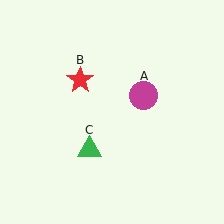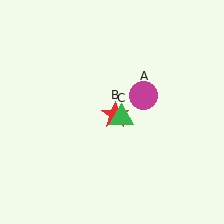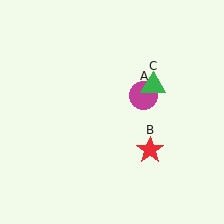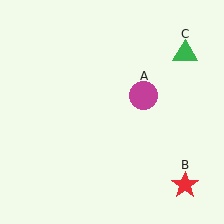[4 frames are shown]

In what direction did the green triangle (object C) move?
The green triangle (object C) moved up and to the right.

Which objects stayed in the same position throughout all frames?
Magenta circle (object A) remained stationary.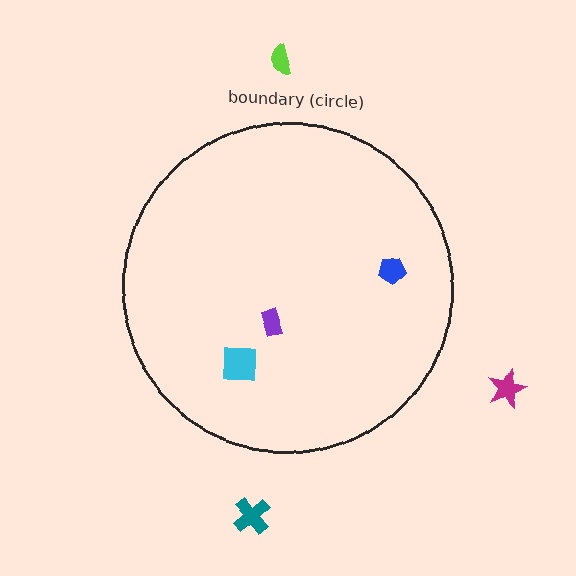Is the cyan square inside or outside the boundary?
Inside.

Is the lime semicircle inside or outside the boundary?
Outside.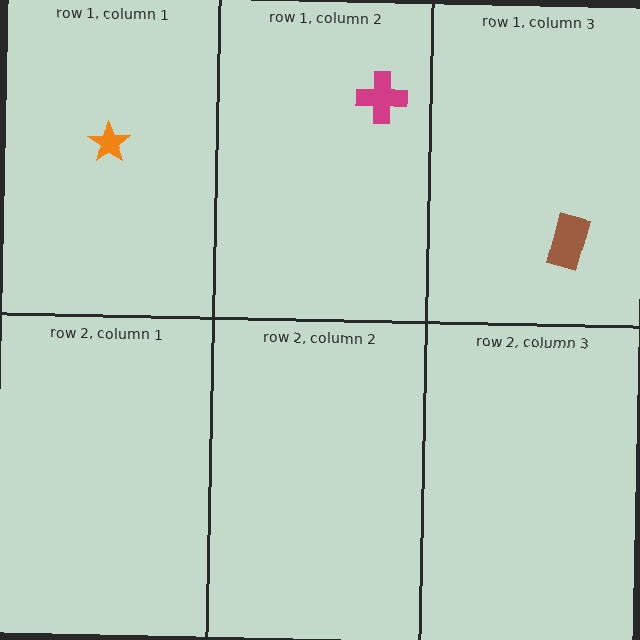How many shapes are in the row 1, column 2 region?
1.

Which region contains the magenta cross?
The row 1, column 2 region.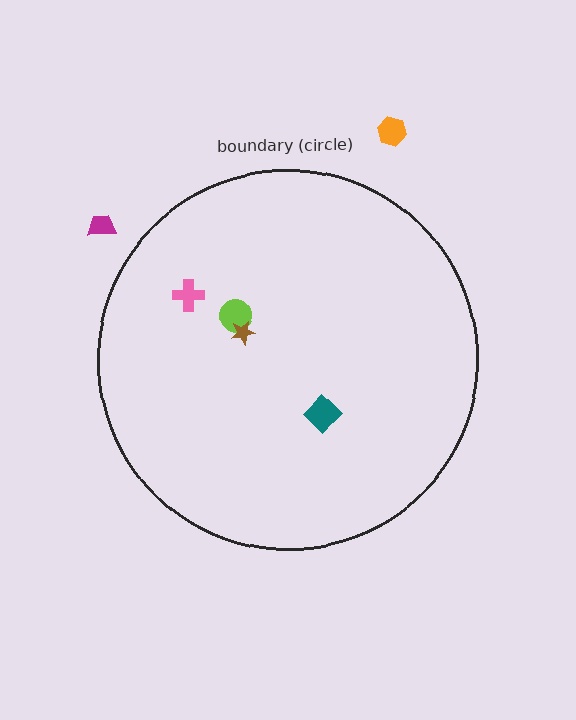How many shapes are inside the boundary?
4 inside, 2 outside.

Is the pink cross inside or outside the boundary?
Inside.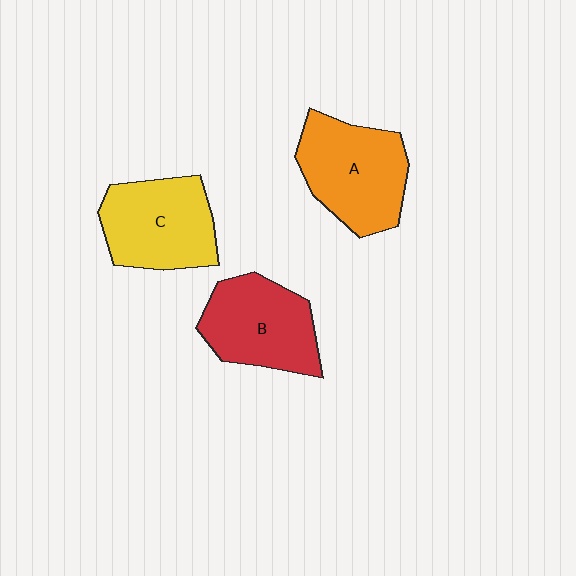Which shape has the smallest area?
Shape B (red).